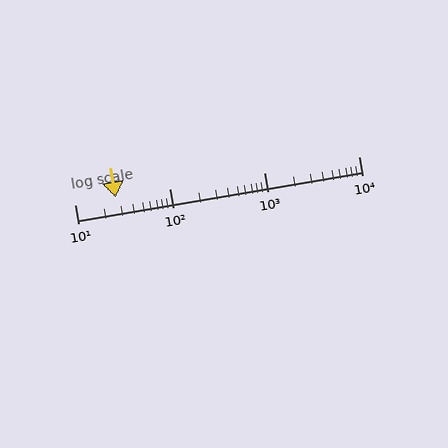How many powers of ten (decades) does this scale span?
The scale spans 3 decades, from 10 to 10000.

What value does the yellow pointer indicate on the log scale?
The pointer indicates approximately 27.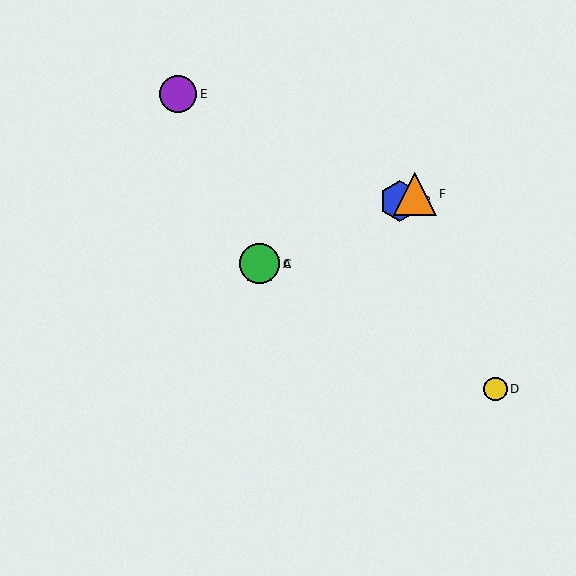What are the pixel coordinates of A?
Object A is at (260, 264).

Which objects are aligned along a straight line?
Objects A, B, C, F are aligned along a straight line.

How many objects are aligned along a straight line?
4 objects (A, B, C, F) are aligned along a straight line.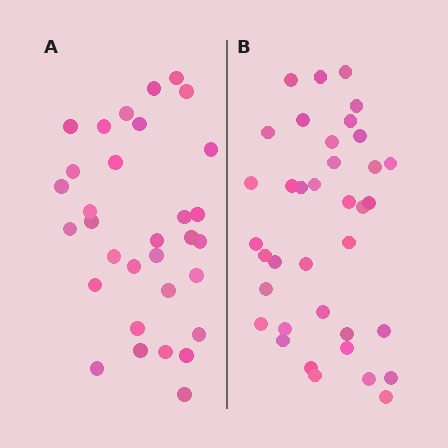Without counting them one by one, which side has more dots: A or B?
Region B (the right region) has more dots.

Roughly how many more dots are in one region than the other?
Region B has about 5 more dots than region A.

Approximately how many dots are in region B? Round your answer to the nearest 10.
About 40 dots. (The exact count is 37, which rounds to 40.)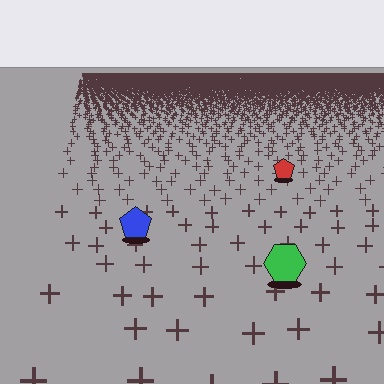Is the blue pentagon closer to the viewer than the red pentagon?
Yes. The blue pentagon is closer — you can tell from the texture gradient: the ground texture is coarser near it.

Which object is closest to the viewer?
The green hexagon is closest. The texture marks near it are larger and more spread out.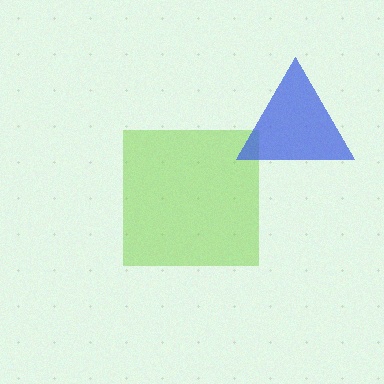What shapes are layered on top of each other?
The layered shapes are: a lime square, a blue triangle.